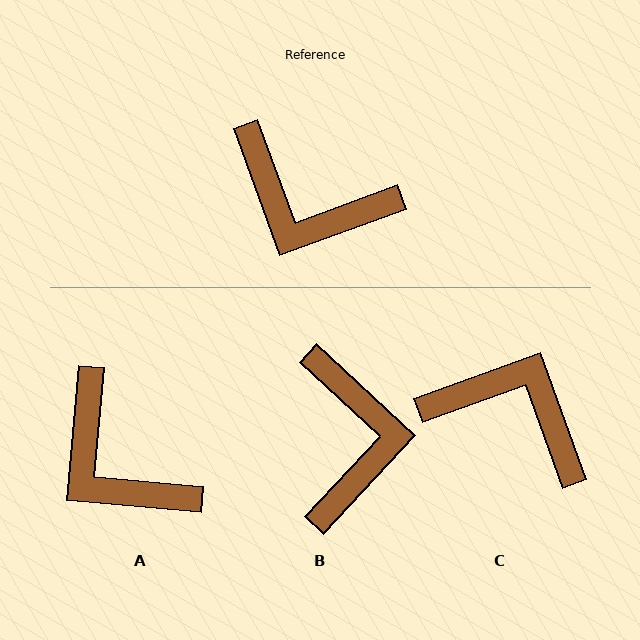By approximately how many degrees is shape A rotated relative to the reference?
Approximately 25 degrees clockwise.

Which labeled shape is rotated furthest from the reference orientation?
C, about 180 degrees away.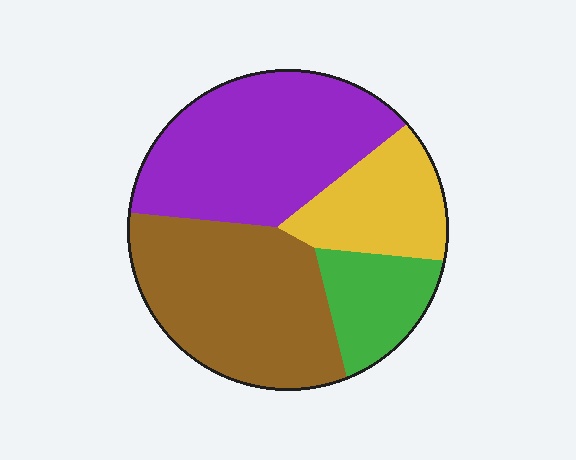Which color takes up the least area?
Green, at roughly 15%.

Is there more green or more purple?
Purple.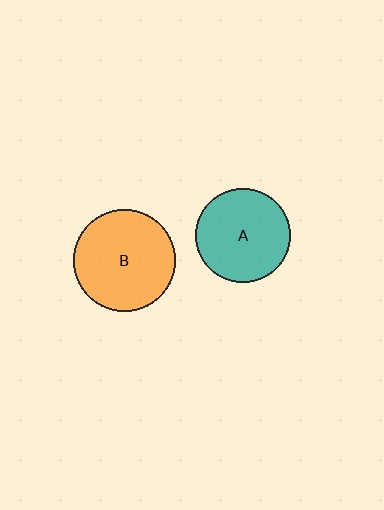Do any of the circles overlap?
No, none of the circles overlap.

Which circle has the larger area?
Circle B (orange).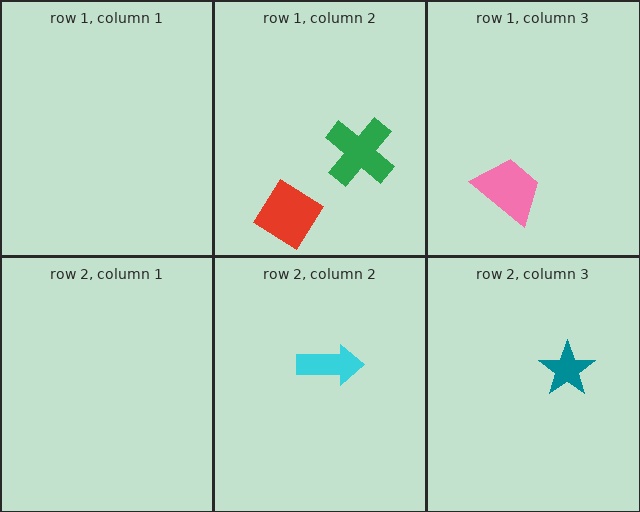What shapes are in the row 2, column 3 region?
The teal star.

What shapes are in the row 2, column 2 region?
The cyan arrow.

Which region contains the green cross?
The row 1, column 2 region.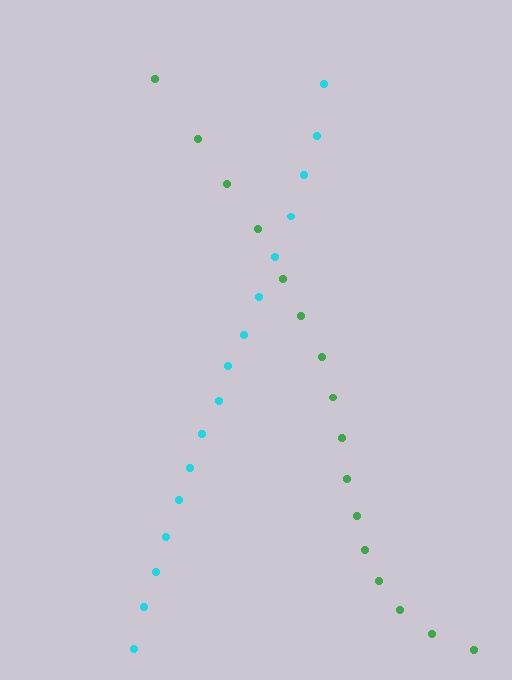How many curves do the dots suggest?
There are 2 distinct paths.